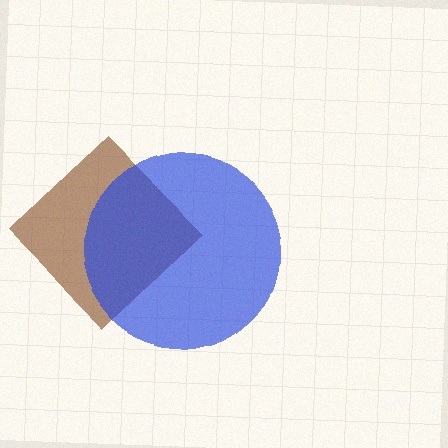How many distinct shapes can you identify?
There are 2 distinct shapes: a brown diamond, a blue circle.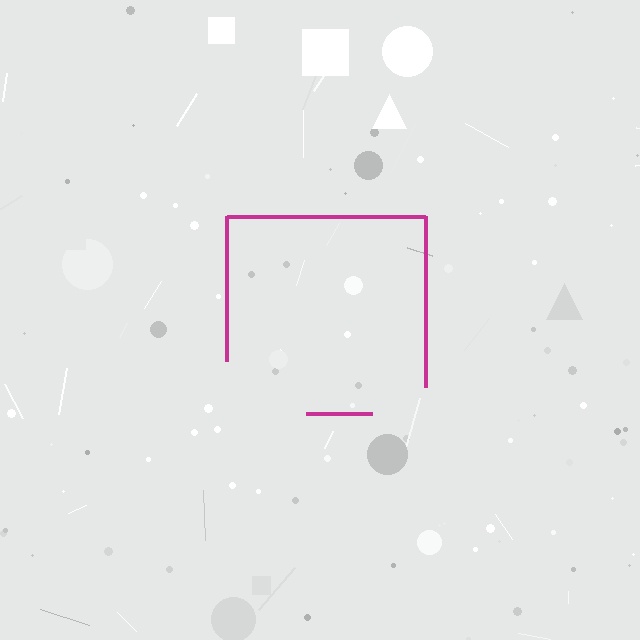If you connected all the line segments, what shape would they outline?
They would outline a square.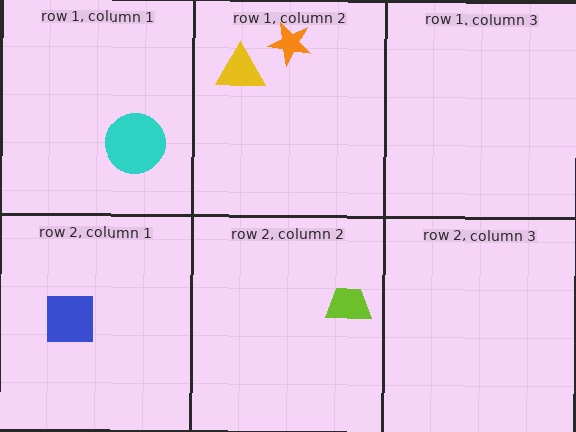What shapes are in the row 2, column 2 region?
The lime trapezoid.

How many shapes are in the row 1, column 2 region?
2.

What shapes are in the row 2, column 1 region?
The blue square.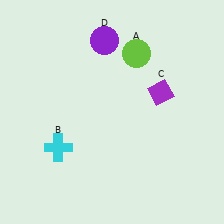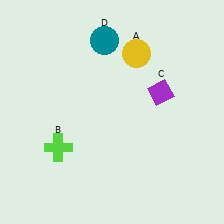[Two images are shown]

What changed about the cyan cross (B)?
In Image 1, B is cyan. In Image 2, it changed to lime.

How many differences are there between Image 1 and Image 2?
There are 3 differences between the two images.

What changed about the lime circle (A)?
In Image 1, A is lime. In Image 2, it changed to yellow.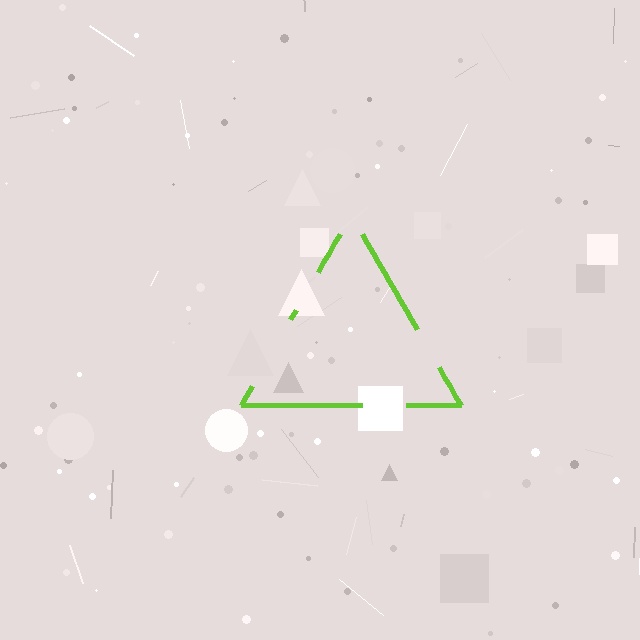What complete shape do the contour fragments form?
The contour fragments form a triangle.